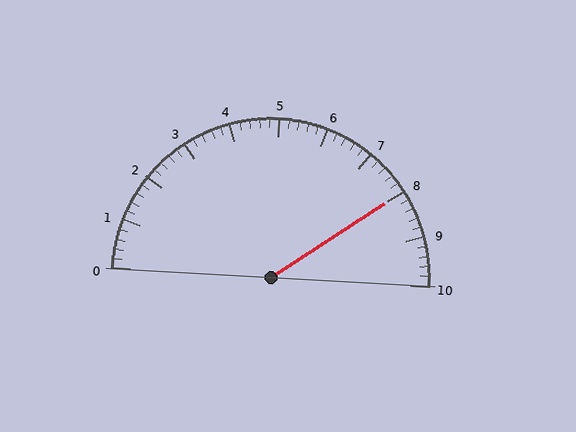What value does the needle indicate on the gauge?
The needle indicates approximately 8.0.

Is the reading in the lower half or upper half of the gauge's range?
The reading is in the upper half of the range (0 to 10).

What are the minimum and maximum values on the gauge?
The gauge ranges from 0 to 10.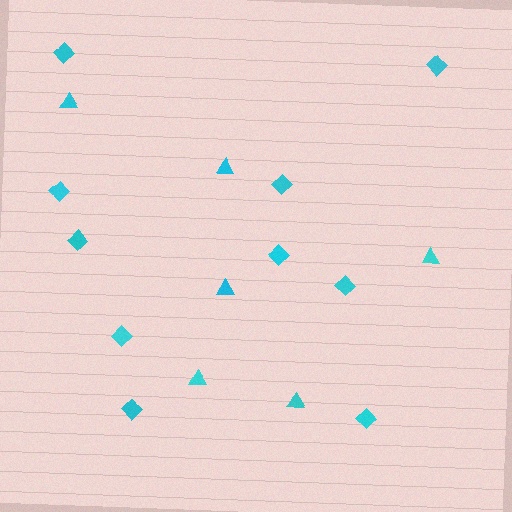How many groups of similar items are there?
There are 2 groups: one group of triangles (6) and one group of diamonds (10).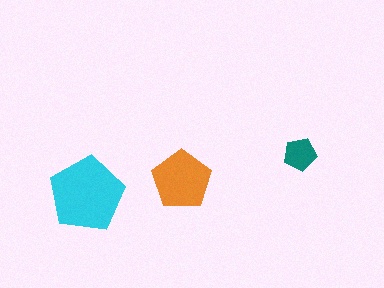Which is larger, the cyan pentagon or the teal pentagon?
The cyan one.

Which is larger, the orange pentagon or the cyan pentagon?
The cyan one.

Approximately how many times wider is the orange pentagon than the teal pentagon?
About 2 times wider.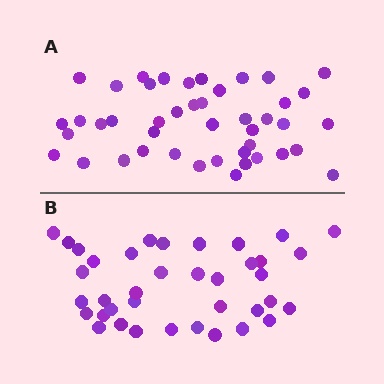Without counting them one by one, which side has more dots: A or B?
Region A (the top region) has more dots.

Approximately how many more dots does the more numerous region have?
Region A has about 6 more dots than region B.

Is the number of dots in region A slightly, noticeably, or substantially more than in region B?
Region A has only slightly more — the two regions are fairly close. The ratio is roughly 1.2 to 1.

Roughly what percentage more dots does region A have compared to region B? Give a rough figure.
About 15% more.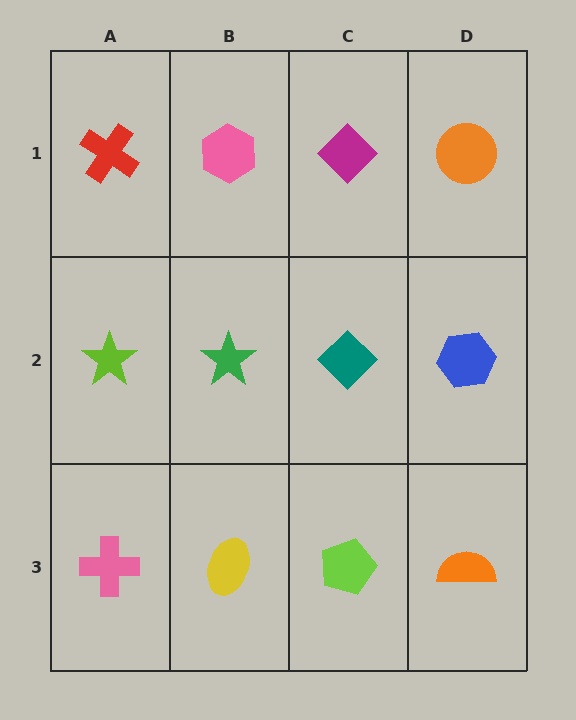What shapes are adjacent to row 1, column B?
A green star (row 2, column B), a red cross (row 1, column A), a magenta diamond (row 1, column C).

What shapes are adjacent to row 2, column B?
A pink hexagon (row 1, column B), a yellow ellipse (row 3, column B), a lime star (row 2, column A), a teal diamond (row 2, column C).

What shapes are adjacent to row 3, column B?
A green star (row 2, column B), a pink cross (row 3, column A), a lime pentagon (row 3, column C).